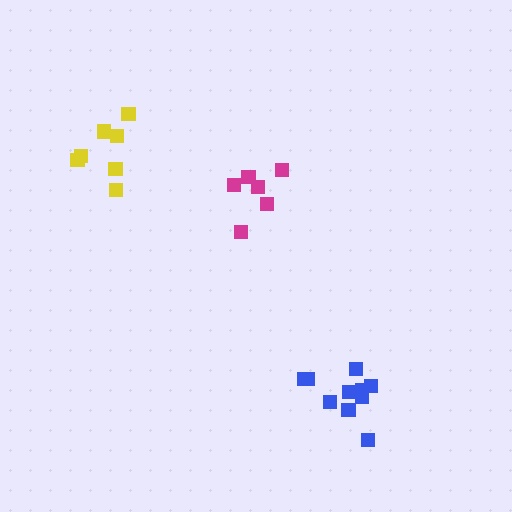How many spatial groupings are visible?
There are 3 spatial groupings.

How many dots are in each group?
Group 1: 6 dots, Group 2: 7 dots, Group 3: 10 dots (23 total).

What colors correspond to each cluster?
The clusters are colored: magenta, yellow, blue.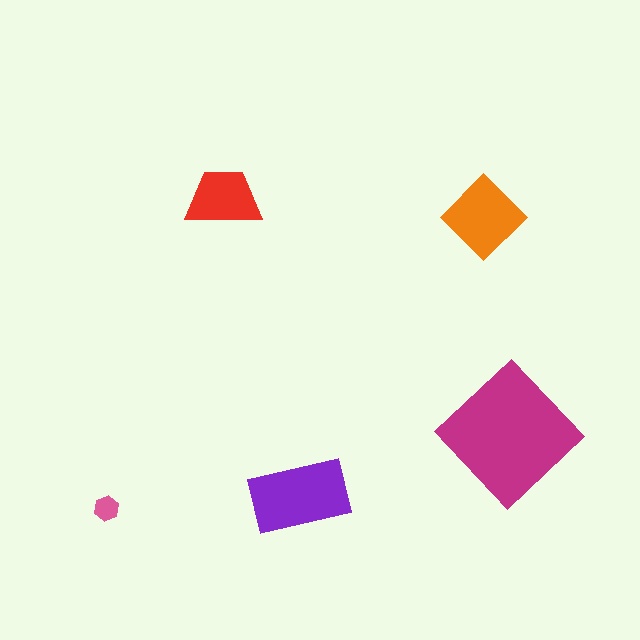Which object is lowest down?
The pink hexagon is bottommost.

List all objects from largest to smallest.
The magenta diamond, the purple rectangle, the orange diamond, the red trapezoid, the pink hexagon.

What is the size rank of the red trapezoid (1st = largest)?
4th.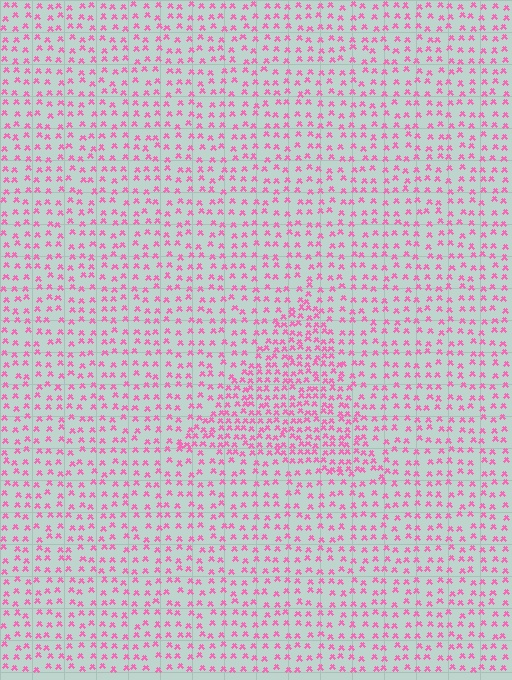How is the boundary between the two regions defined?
The boundary is defined by a change in element density (approximately 1.8x ratio). All elements are the same color, size, and shape.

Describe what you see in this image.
The image contains small pink elements arranged at two different densities. A triangle-shaped region is visible where the elements are more densely packed than the surrounding area.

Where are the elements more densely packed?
The elements are more densely packed inside the triangle boundary.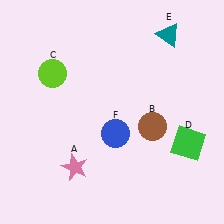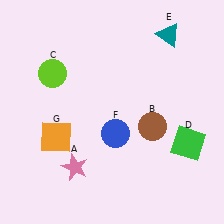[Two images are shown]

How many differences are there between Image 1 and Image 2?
There is 1 difference between the two images.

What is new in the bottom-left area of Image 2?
An orange square (G) was added in the bottom-left area of Image 2.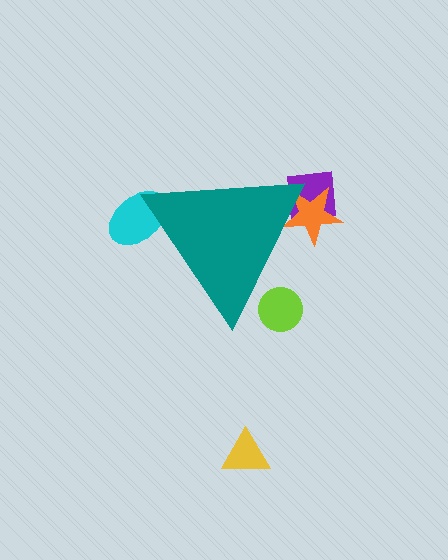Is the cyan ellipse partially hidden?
Yes, the cyan ellipse is partially hidden behind the teal triangle.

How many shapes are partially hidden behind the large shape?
4 shapes are partially hidden.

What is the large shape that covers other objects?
A teal triangle.